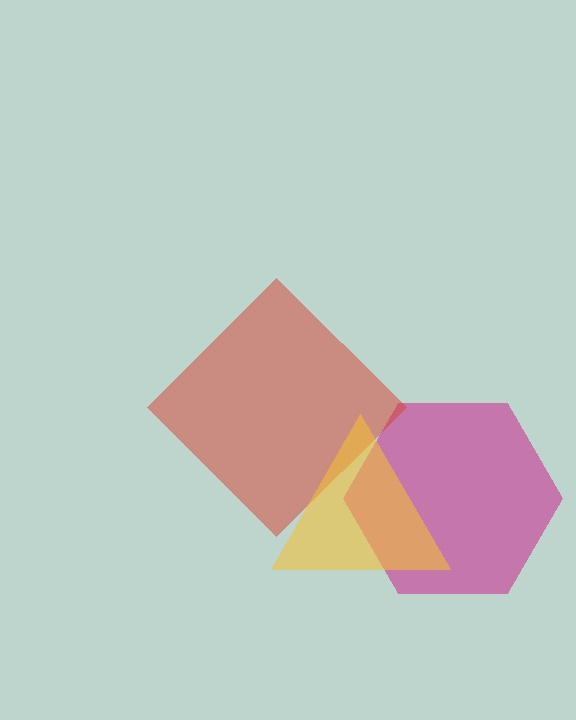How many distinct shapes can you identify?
There are 3 distinct shapes: a magenta hexagon, a red diamond, a yellow triangle.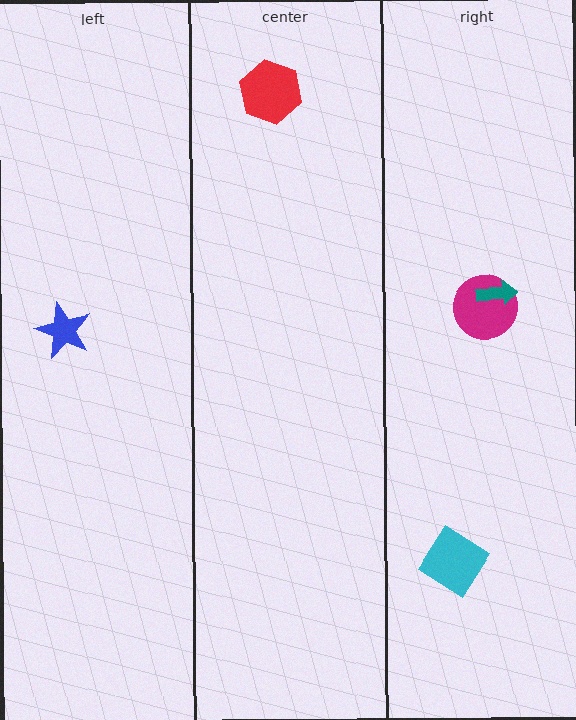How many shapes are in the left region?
1.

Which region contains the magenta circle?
The right region.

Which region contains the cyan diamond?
The right region.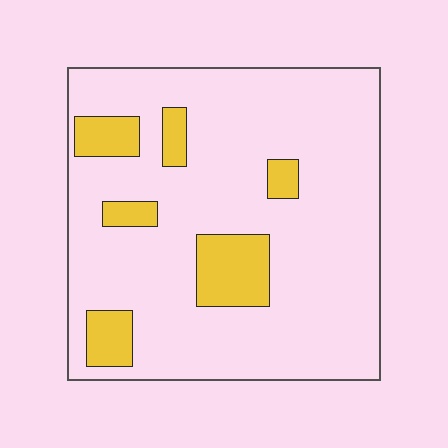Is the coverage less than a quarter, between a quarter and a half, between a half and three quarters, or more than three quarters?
Less than a quarter.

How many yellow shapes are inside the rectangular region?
6.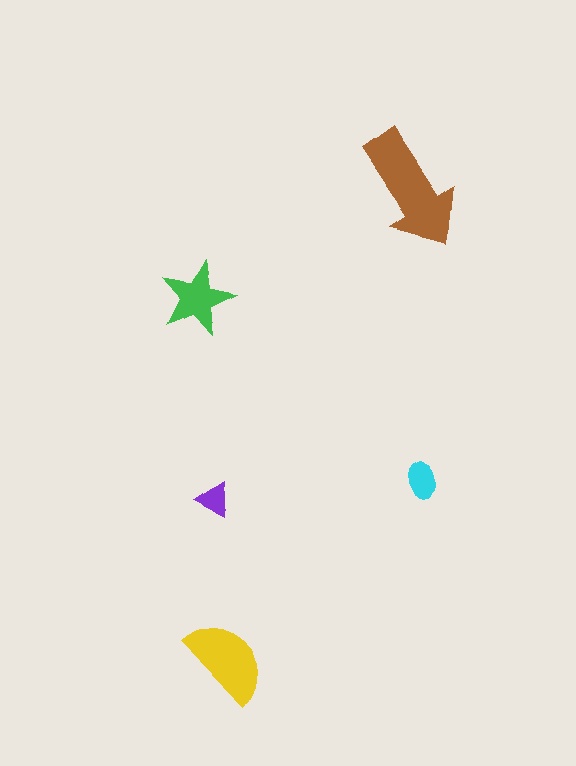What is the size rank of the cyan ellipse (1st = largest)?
4th.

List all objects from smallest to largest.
The purple triangle, the cyan ellipse, the green star, the yellow semicircle, the brown arrow.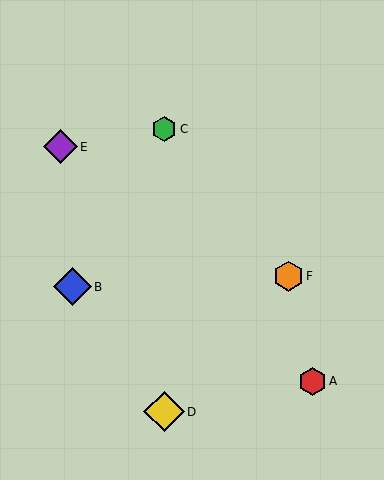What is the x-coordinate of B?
Object B is at x≈72.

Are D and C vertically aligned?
Yes, both are at x≈164.